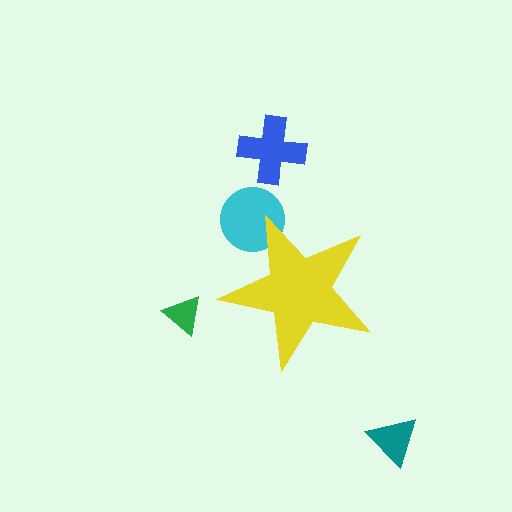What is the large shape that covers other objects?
A yellow star.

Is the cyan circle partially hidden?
Yes, the cyan circle is partially hidden behind the yellow star.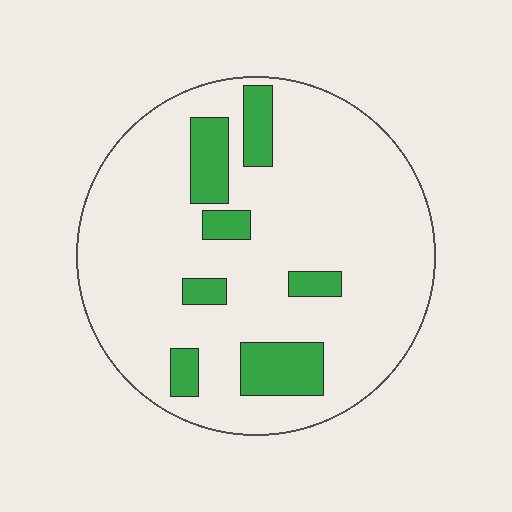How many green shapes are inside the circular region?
7.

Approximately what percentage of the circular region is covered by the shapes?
Approximately 15%.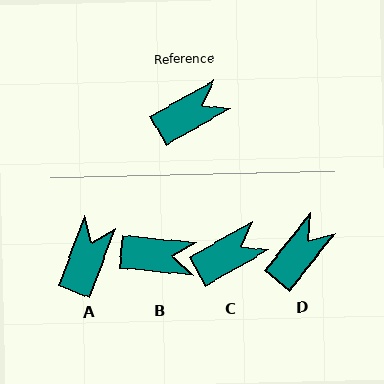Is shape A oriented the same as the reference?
No, it is off by about 39 degrees.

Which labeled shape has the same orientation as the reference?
C.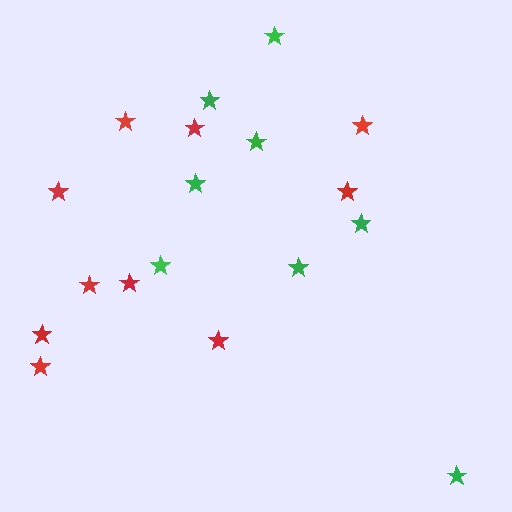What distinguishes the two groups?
There are 2 groups: one group of green stars (8) and one group of red stars (10).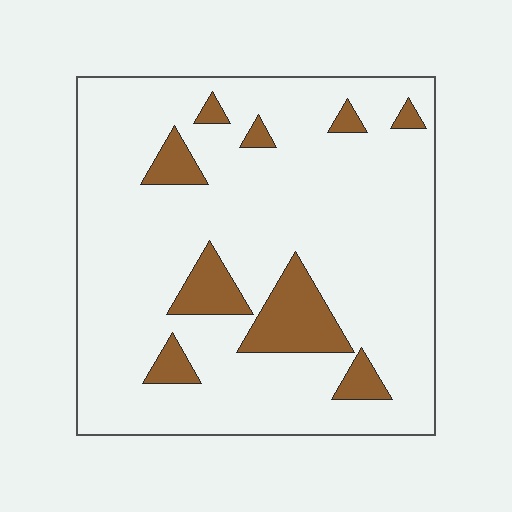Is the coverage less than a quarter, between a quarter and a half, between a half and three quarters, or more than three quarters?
Less than a quarter.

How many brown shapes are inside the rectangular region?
9.